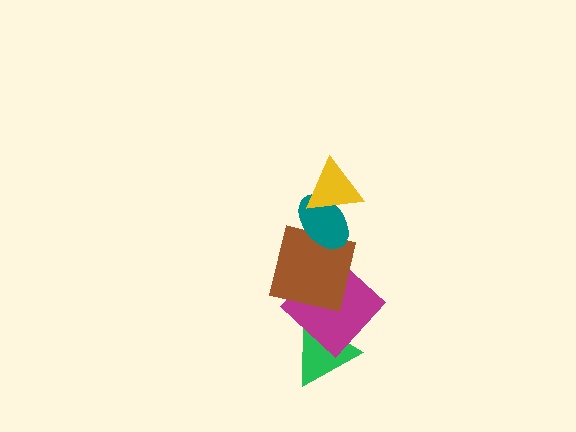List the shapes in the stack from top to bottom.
From top to bottom: the yellow triangle, the teal ellipse, the brown square, the magenta diamond, the green triangle.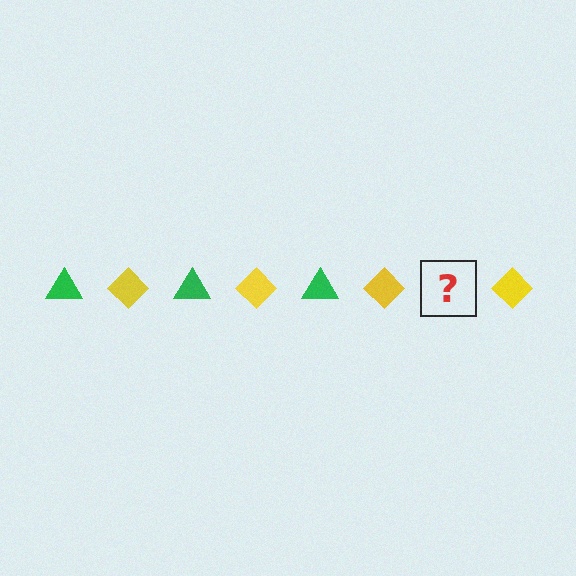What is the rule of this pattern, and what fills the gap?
The rule is that the pattern alternates between green triangle and yellow diamond. The gap should be filled with a green triangle.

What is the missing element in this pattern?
The missing element is a green triangle.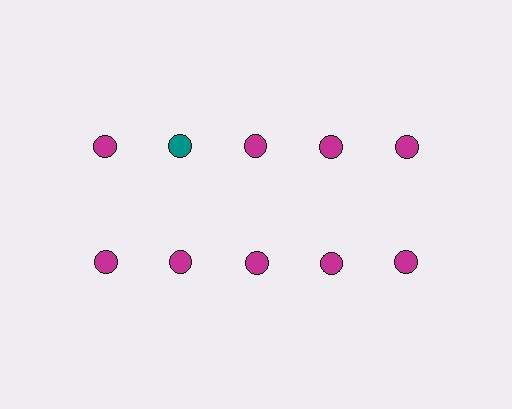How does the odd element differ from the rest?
It has a different color: teal instead of magenta.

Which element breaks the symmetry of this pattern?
The teal circle in the top row, second from left column breaks the symmetry. All other shapes are magenta circles.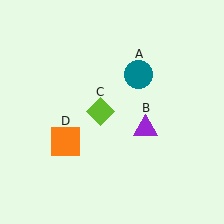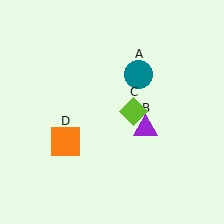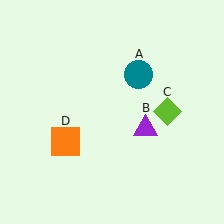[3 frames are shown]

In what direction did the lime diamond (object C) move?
The lime diamond (object C) moved right.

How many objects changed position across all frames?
1 object changed position: lime diamond (object C).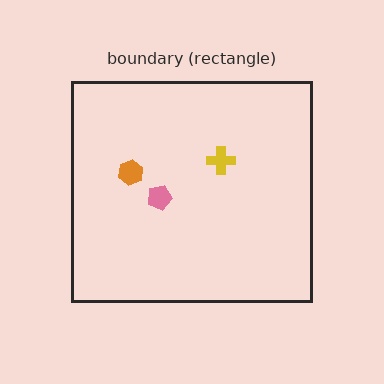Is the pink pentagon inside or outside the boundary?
Inside.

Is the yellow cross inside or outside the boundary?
Inside.